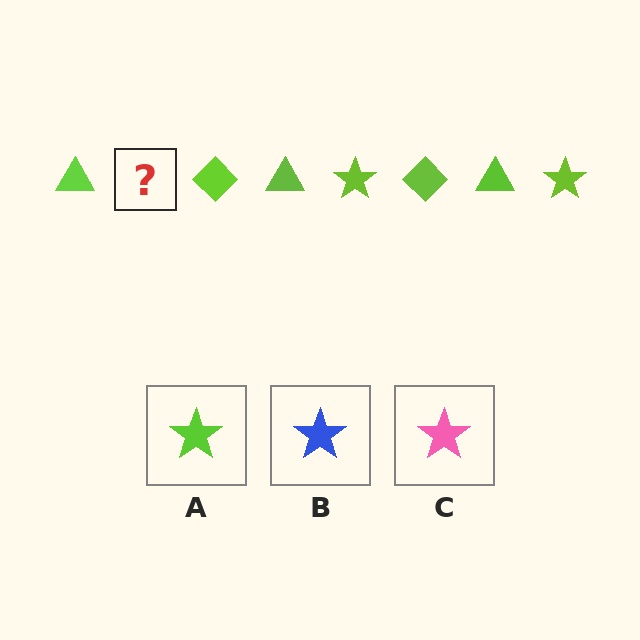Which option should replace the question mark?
Option A.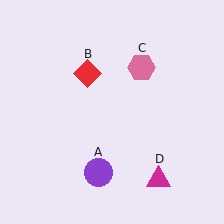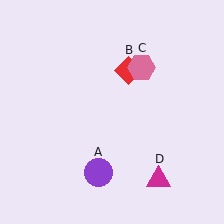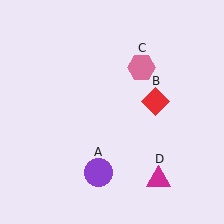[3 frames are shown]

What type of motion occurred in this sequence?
The red diamond (object B) rotated clockwise around the center of the scene.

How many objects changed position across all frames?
1 object changed position: red diamond (object B).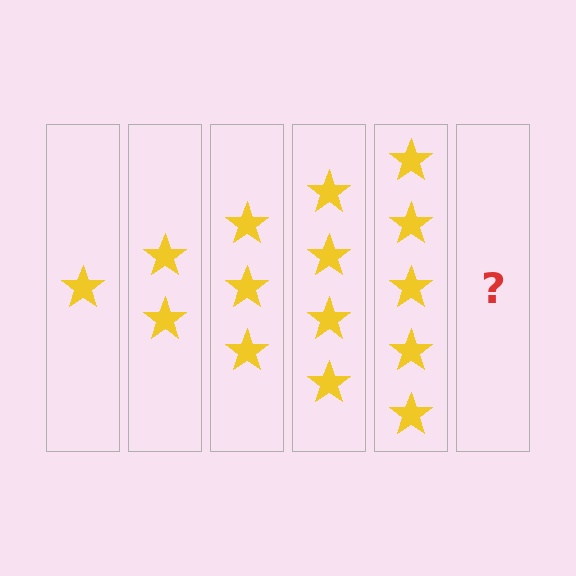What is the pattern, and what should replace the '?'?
The pattern is that each step adds one more star. The '?' should be 6 stars.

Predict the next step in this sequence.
The next step is 6 stars.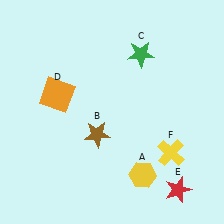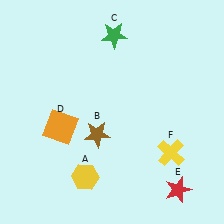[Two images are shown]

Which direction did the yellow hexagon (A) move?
The yellow hexagon (A) moved left.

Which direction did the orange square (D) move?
The orange square (D) moved down.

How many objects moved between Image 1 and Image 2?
3 objects moved between the two images.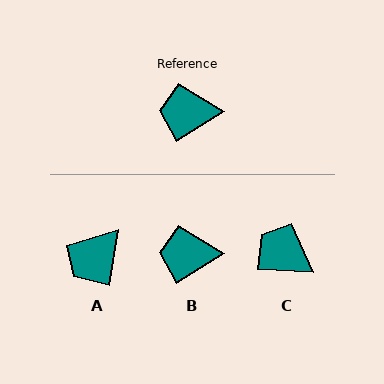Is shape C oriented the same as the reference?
No, it is off by about 35 degrees.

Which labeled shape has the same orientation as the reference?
B.